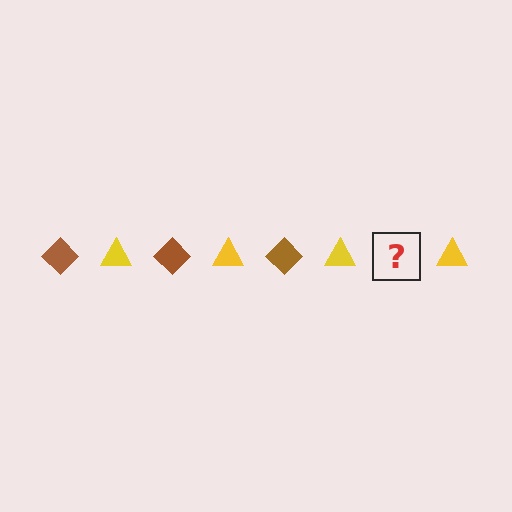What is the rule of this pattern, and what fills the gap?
The rule is that the pattern alternates between brown diamond and yellow triangle. The gap should be filled with a brown diamond.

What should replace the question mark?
The question mark should be replaced with a brown diamond.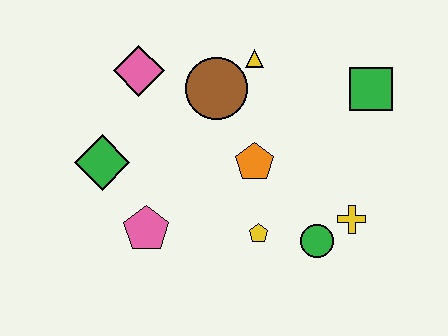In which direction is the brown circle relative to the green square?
The brown circle is to the left of the green square.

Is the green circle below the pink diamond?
Yes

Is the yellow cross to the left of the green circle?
No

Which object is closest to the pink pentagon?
The green diamond is closest to the pink pentagon.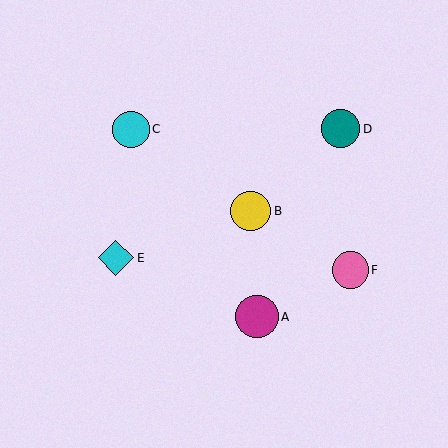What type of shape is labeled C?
Shape C is a cyan circle.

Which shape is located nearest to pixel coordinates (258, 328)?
The magenta circle (labeled A) at (257, 317) is nearest to that location.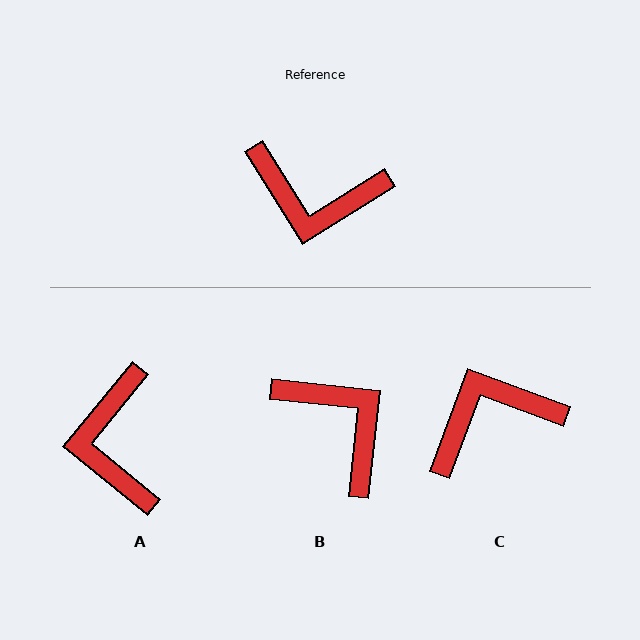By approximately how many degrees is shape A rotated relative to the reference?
Approximately 71 degrees clockwise.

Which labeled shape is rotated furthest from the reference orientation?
C, about 142 degrees away.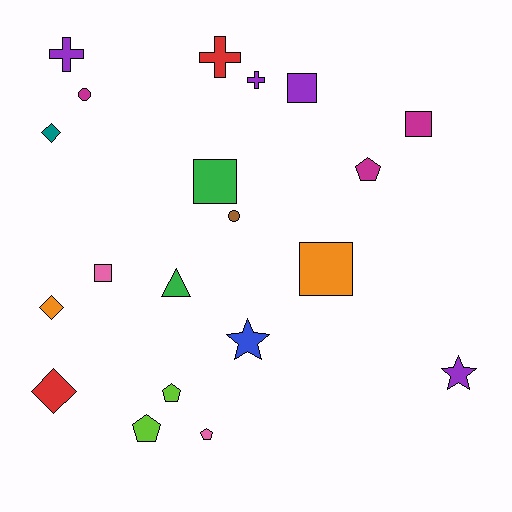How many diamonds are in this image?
There are 3 diamonds.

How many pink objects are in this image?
There are 2 pink objects.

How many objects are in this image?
There are 20 objects.